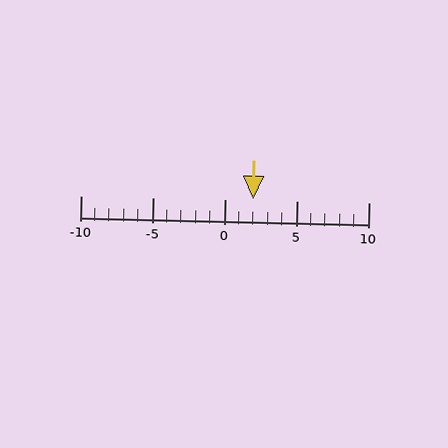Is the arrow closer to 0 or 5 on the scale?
The arrow is closer to 0.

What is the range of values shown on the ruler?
The ruler shows values from -10 to 10.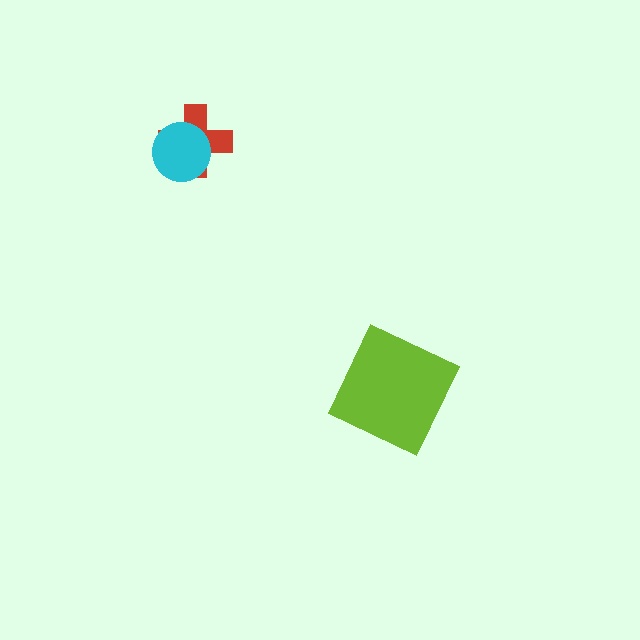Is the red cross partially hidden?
Yes, it is partially covered by another shape.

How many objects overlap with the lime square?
0 objects overlap with the lime square.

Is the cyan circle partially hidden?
No, no other shape covers it.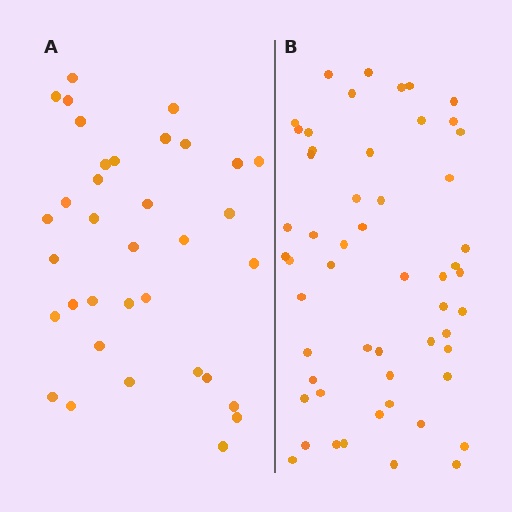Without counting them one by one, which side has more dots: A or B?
Region B (the right region) has more dots.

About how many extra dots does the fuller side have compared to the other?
Region B has approximately 20 more dots than region A.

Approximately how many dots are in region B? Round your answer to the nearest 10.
About 50 dots. (The exact count is 54, which rounds to 50.)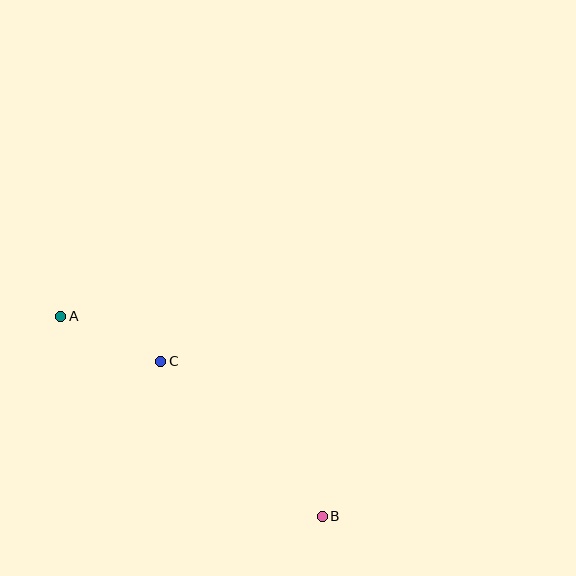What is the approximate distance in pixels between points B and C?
The distance between B and C is approximately 224 pixels.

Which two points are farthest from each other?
Points A and B are farthest from each other.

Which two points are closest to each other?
Points A and C are closest to each other.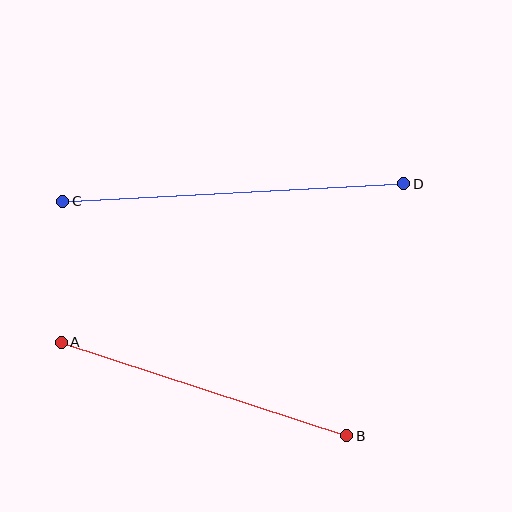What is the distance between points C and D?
The distance is approximately 341 pixels.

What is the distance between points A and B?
The distance is approximately 300 pixels.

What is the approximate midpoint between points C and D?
The midpoint is at approximately (233, 193) pixels.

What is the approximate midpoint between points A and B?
The midpoint is at approximately (204, 389) pixels.